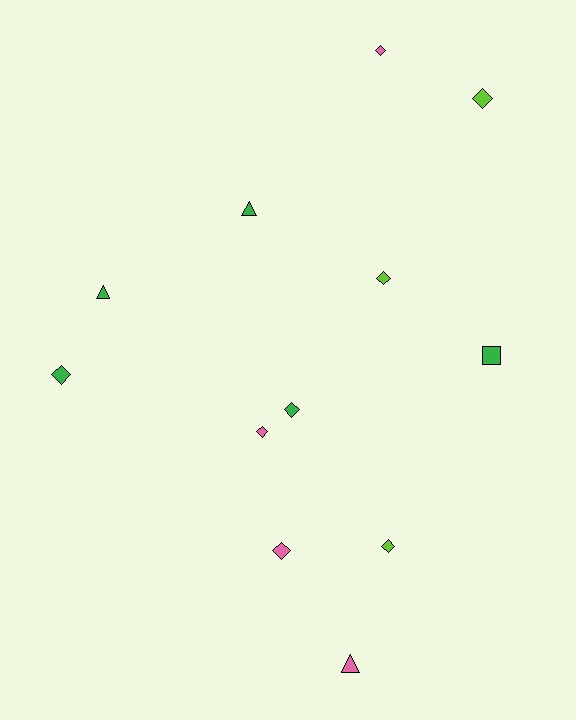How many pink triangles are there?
There is 1 pink triangle.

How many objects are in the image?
There are 12 objects.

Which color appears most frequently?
Green, with 5 objects.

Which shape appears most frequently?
Diamond, with 8 objects.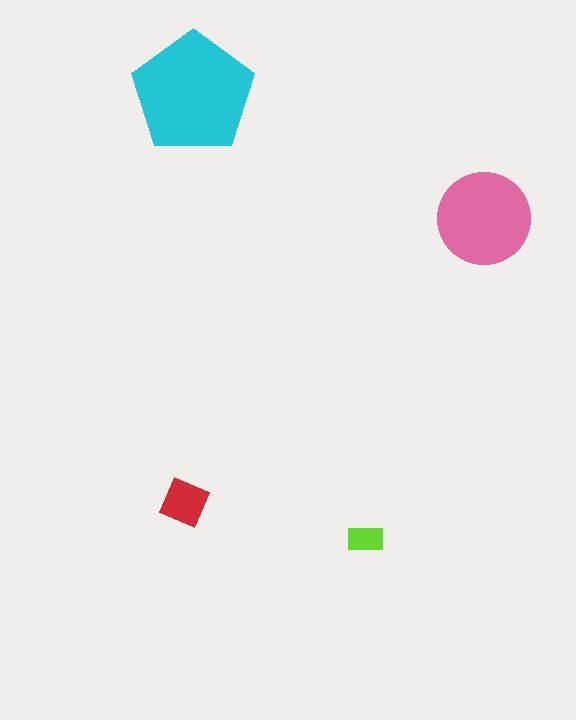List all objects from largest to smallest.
The cyan pentagon, the pink circle, the red diamond, the lime rectangle.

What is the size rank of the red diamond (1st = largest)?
3rd.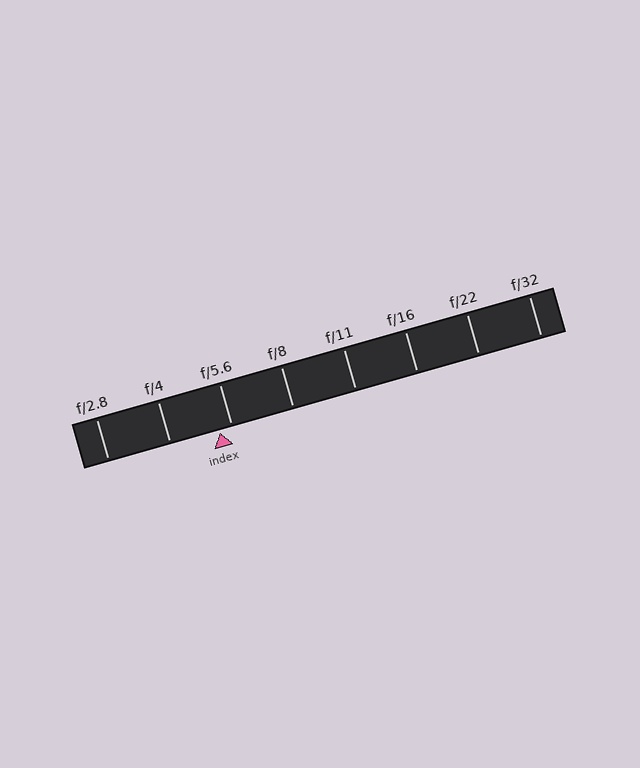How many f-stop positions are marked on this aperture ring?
There are 8 f-stop positions marked.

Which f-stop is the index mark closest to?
The index mark is closest to f/5.6.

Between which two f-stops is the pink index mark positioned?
The index mark is between f/4 and f/5.6.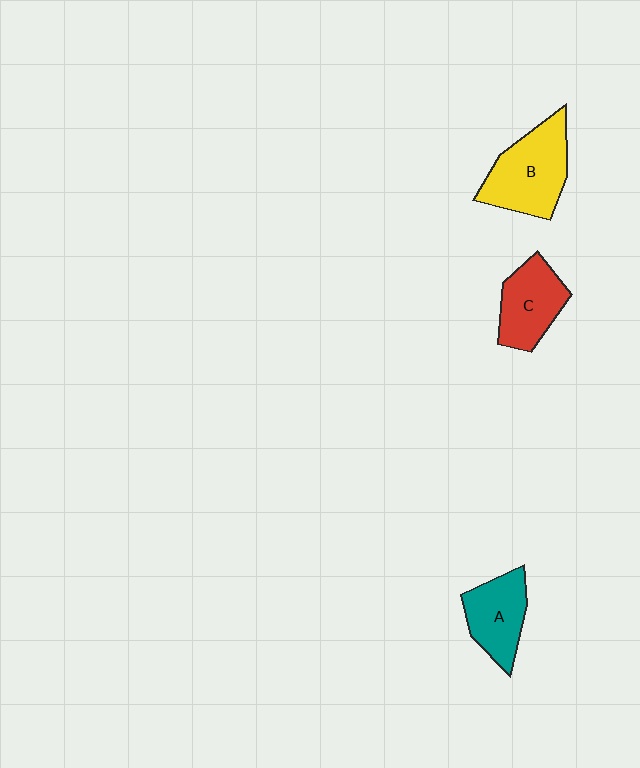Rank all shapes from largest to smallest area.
From largest to smallest: B (yellow), C (red), A (teal).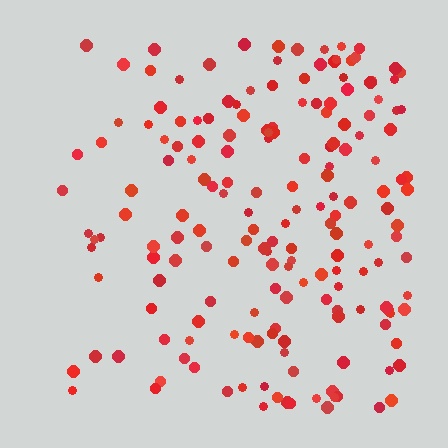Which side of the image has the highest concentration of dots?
The right.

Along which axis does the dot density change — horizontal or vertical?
Horizontal.